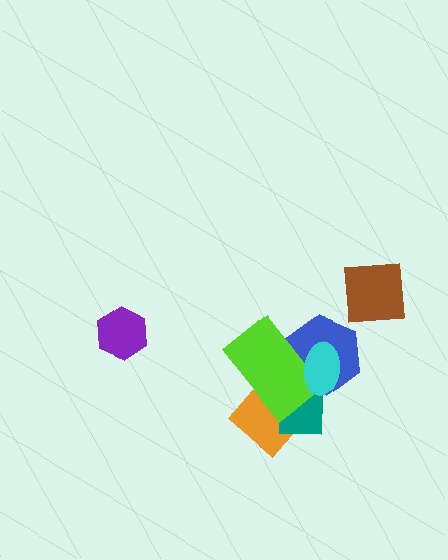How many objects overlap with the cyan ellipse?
3 objects overlap with the cyan ellipse.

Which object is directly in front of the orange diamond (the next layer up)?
The teal square is directly in front of the orange diamond.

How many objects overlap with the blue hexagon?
3 objects overlap with the blue hexagon.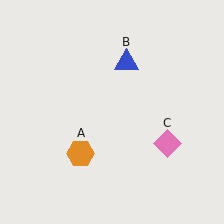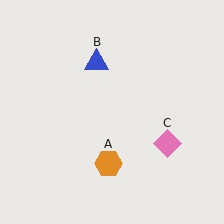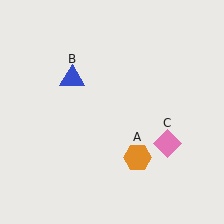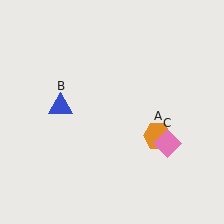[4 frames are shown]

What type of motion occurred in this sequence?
The orange hexagon (object A), blue triangle (object B) rotated counterclockwise around the center of the scene.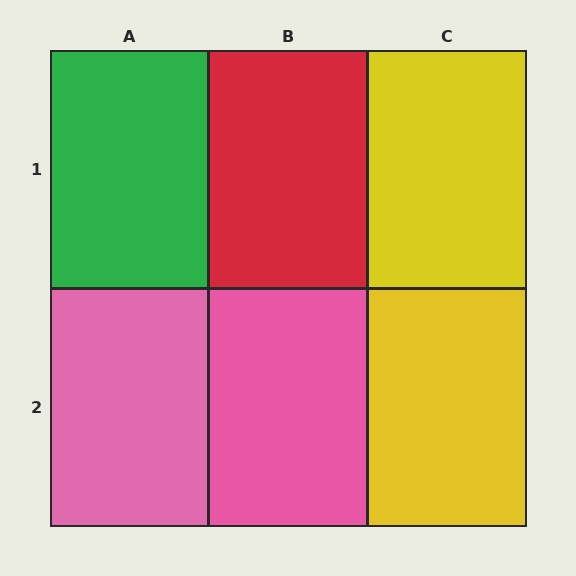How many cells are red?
1 cell is red.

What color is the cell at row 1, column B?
Red.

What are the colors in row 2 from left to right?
Pink, pink, yellow.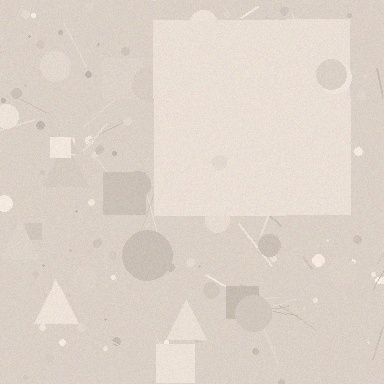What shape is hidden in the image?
A square is hidden in the image.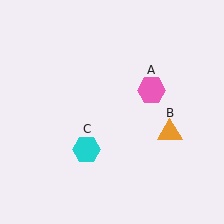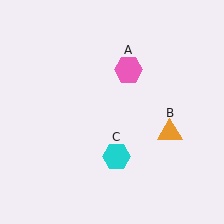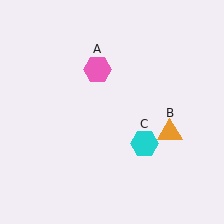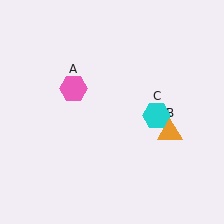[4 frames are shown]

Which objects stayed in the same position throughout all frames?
Orange triangle (object B) remained stationary.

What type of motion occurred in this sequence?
The pink hexagon (object A), cyan hexagon (object C) rotated counterclockwise around the center of the scene.